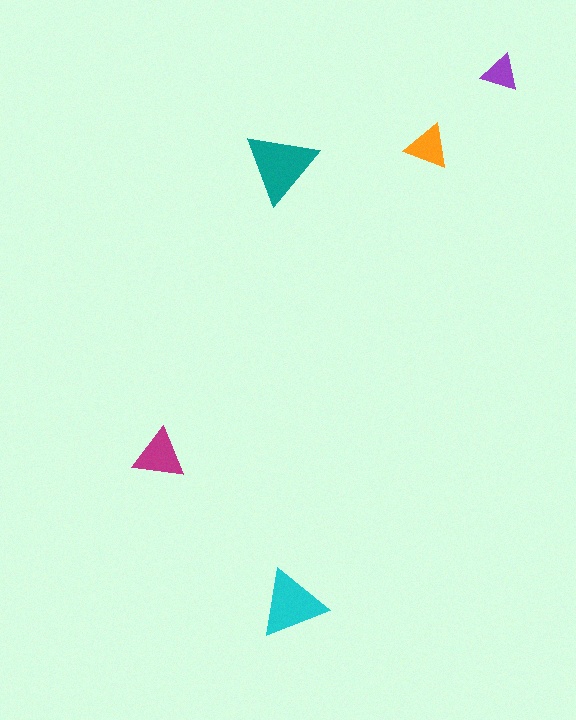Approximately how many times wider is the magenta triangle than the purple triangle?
About 1.5 times wider.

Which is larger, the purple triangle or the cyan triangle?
The cyan one.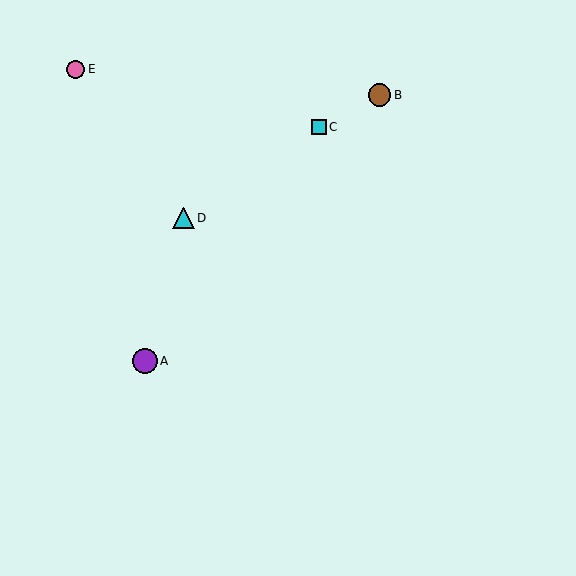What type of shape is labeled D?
Shape D is a cyan triangle.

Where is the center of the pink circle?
The center of the pink circle is at (76, 69).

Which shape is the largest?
The purple circle (labeled A) is the largest.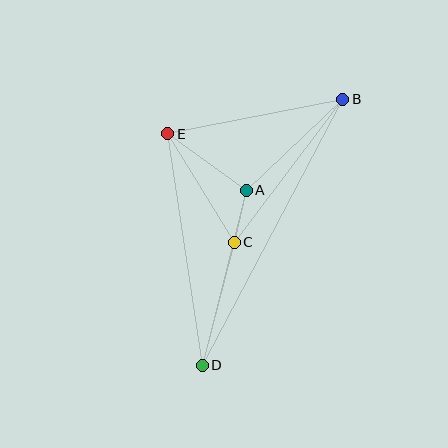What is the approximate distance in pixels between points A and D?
The distance between A and D is approximately 181 pixels.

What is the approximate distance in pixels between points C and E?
The distance between C and E is approximately 127 pixels.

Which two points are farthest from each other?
Points B and D are farthest from each other.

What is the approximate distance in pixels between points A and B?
The distance between A and B is approximately 132 pixels.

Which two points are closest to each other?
Points A and C are closest to each other.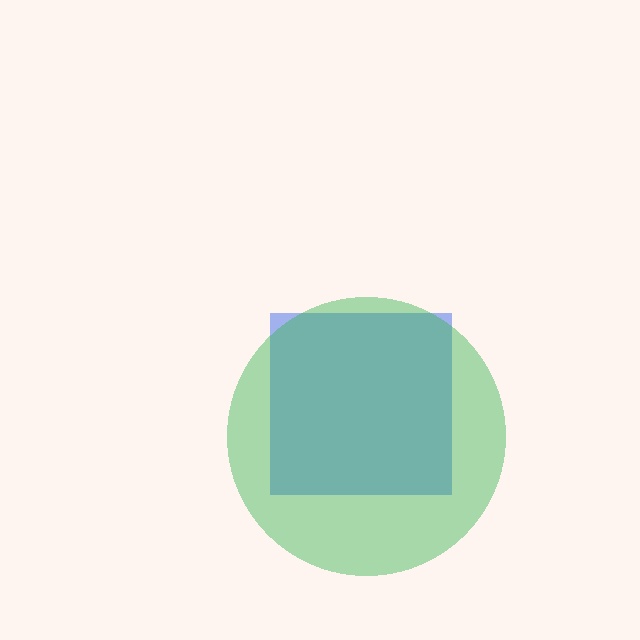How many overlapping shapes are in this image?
There are 2 overlapping shapes in the image.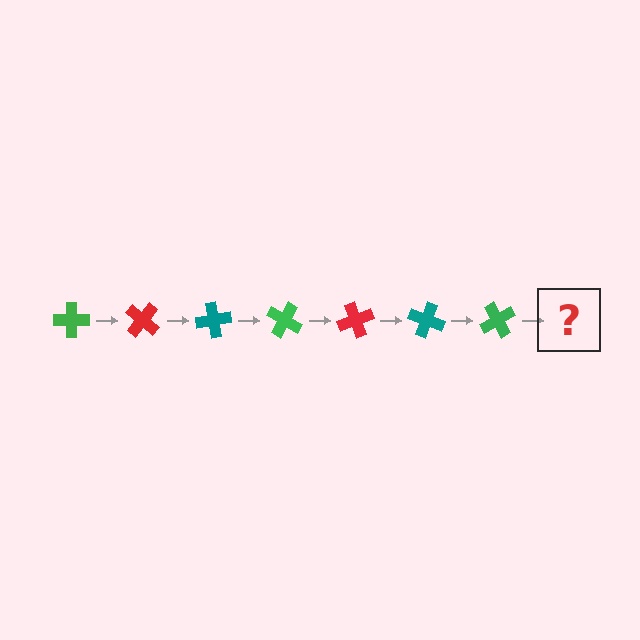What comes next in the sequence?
The next element should be a red cross, rotated 280 degrees from the start.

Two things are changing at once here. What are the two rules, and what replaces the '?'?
The two rules are that it rotates 40 degrees each step and the color cycles through green, red, and teal. The '?' should be a red cross, rotated 280 degrees from the start.